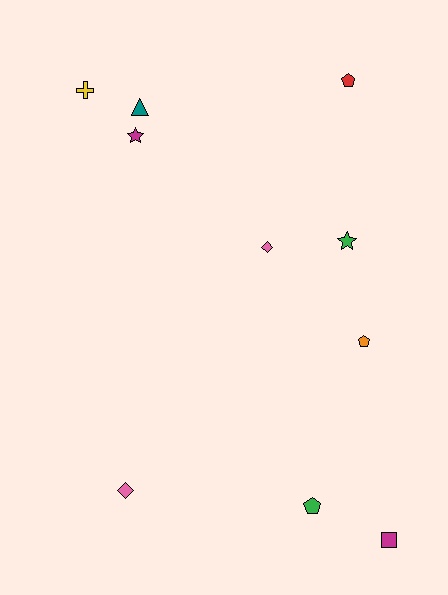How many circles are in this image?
There are no circles.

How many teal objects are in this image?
There is 1 teal object.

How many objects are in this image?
There are 10 objects.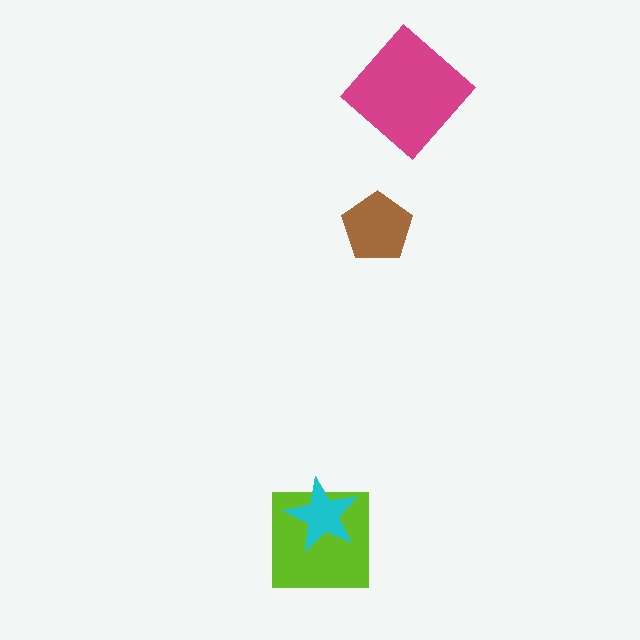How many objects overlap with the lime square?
1 object overlaps with the lime square.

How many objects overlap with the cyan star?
1 object overlaps with the cyan star.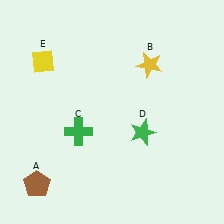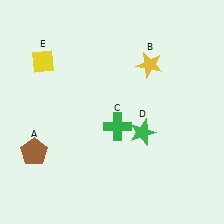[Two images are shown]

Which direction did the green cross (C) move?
The green cross (C) moved right.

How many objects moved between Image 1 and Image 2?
2 objects moved between the two images.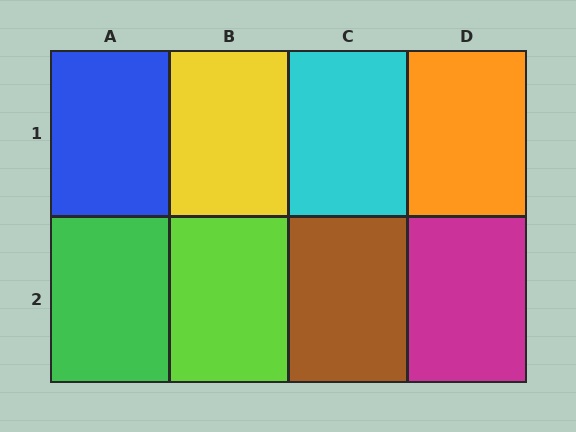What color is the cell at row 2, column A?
Green.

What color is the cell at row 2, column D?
Magenta.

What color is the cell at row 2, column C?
Brown.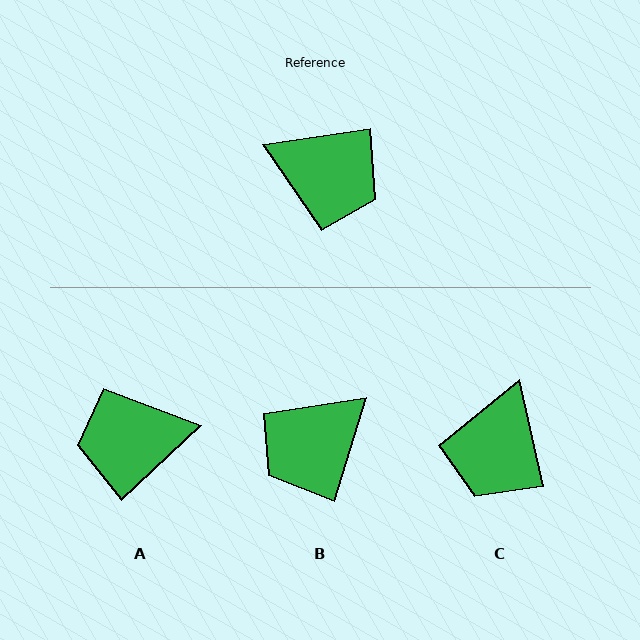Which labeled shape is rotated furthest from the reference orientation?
A, about 145 degrees away.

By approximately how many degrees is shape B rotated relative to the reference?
Approximately 115 degrees clockwise.